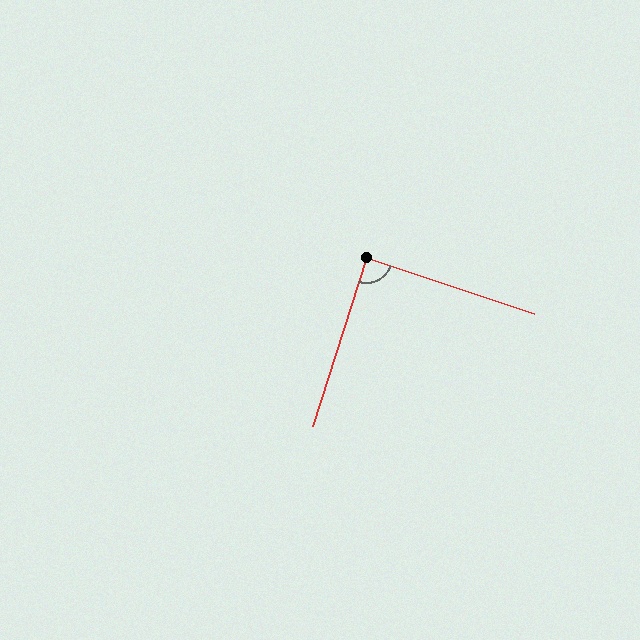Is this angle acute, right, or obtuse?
It is approximately a right angle.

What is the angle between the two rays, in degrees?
Approximately 89 degrees.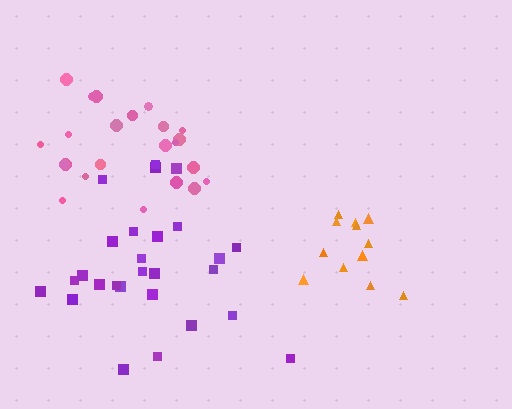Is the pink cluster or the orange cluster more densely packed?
Orange.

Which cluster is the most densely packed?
Orange.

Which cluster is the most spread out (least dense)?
Purple.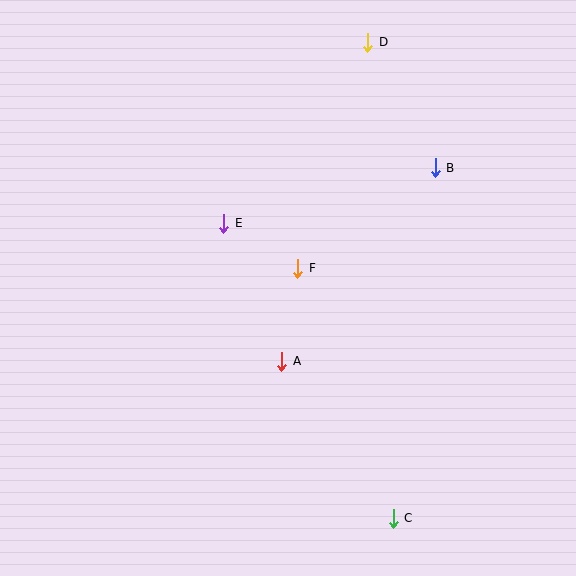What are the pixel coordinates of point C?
Point C is at (393, 518).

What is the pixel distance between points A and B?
The distance between A and B is 247 pixels.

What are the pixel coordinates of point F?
Point F is at (298, 268).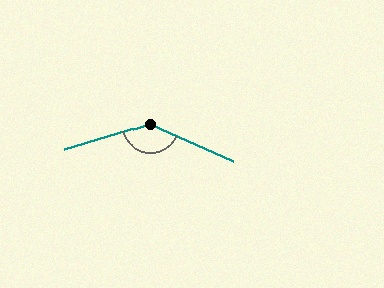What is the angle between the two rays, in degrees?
Approximately 139 degrees.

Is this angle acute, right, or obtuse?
It is obtuse.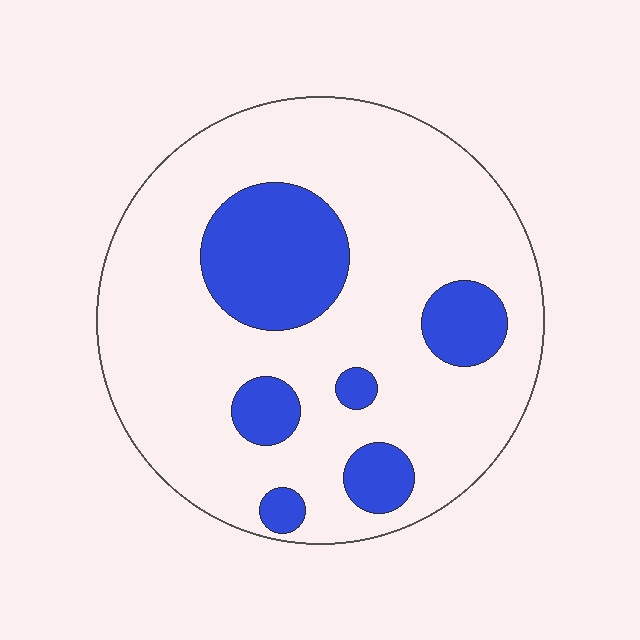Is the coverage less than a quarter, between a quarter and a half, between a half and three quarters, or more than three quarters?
Less than a quarter.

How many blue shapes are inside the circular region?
6.